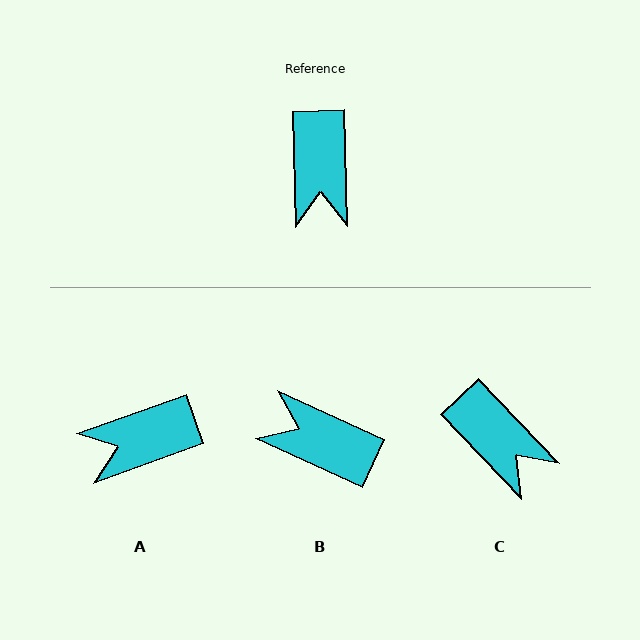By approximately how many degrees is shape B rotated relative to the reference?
Approximately 116 degrees clockwise.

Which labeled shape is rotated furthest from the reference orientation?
B, about 116 degrees away.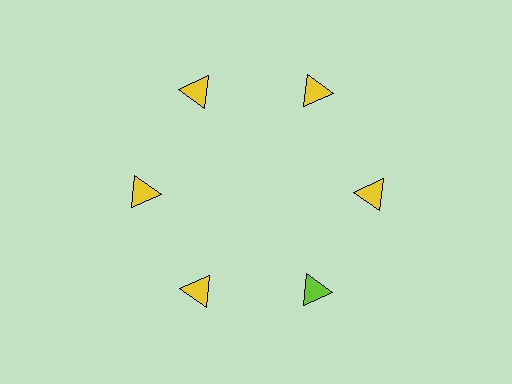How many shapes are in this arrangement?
There are 6 shapes arranged in a ring pattern.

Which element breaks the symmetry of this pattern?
The lime triangle at roughly the 5 o'clock position breaks the symmetry. All other shapes are yellow triangles.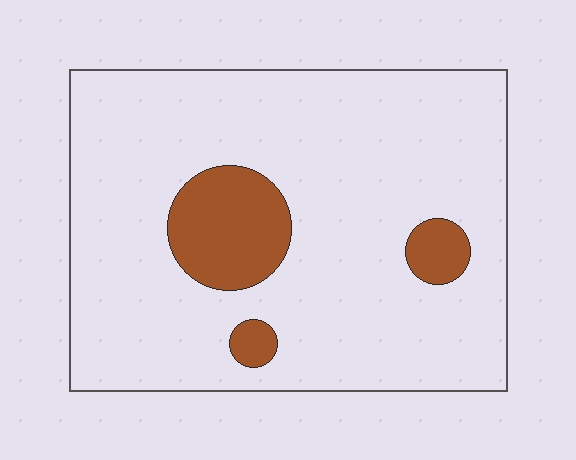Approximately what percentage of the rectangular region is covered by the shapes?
Approximately 10%.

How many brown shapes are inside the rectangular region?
3.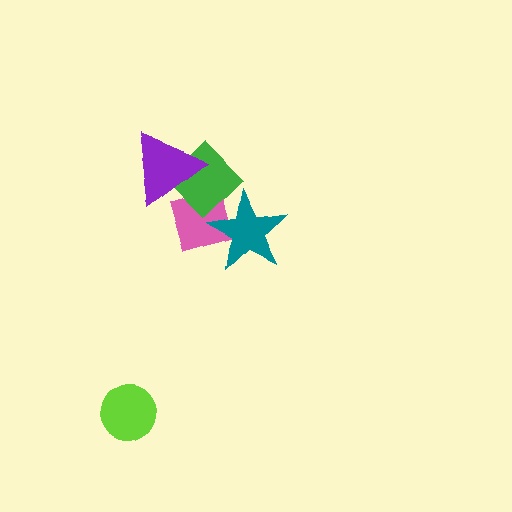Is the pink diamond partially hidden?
Yes, it is partially covered by another shape.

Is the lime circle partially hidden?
No, no other shape covers it.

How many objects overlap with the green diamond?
3 objects overlap with the green diamond.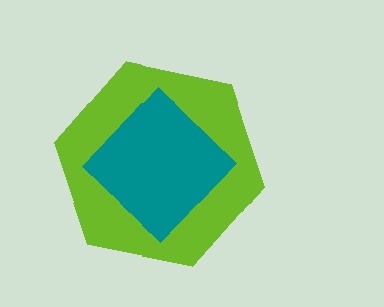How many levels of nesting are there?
2.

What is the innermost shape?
The teal diamond.